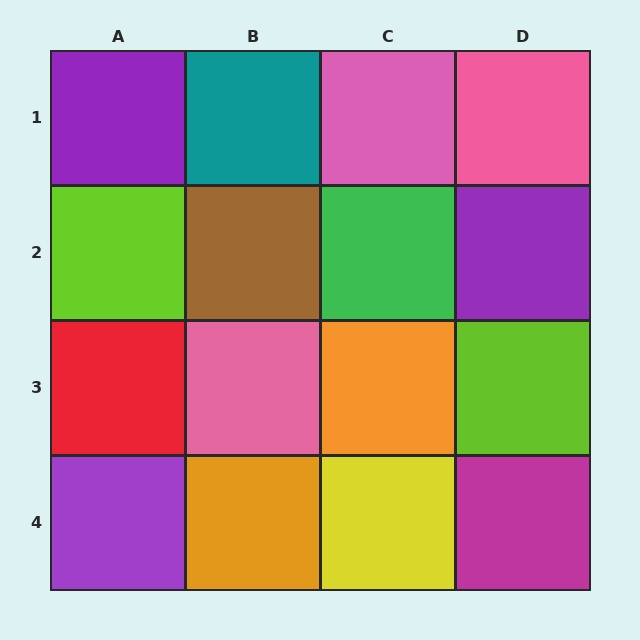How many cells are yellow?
1 cell is yellow.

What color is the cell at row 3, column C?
Orange.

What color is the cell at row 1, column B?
Teal.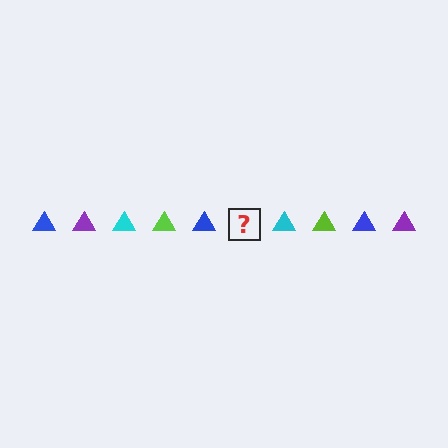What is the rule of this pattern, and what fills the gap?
The rule is that the pattern cycles through blue, purple, cyan, lime triangles. The gap should be filled with a purple triangle.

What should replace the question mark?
The question mark should be replaced with a purple triangle.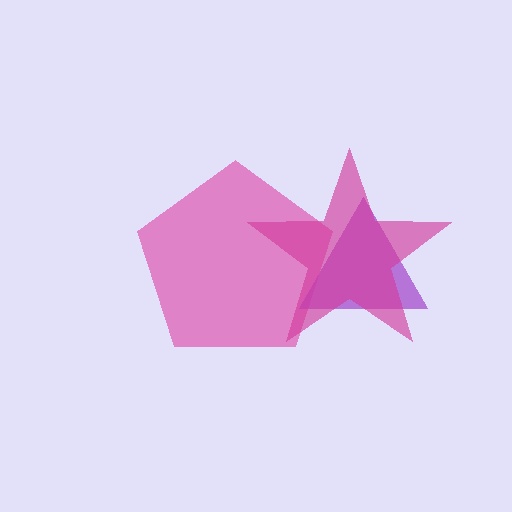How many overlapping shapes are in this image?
There are 3 overlapping shapes in the image.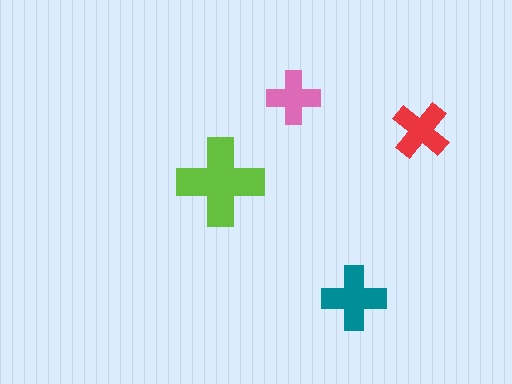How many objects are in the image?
There are 4 objects in the image.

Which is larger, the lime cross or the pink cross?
The lime one.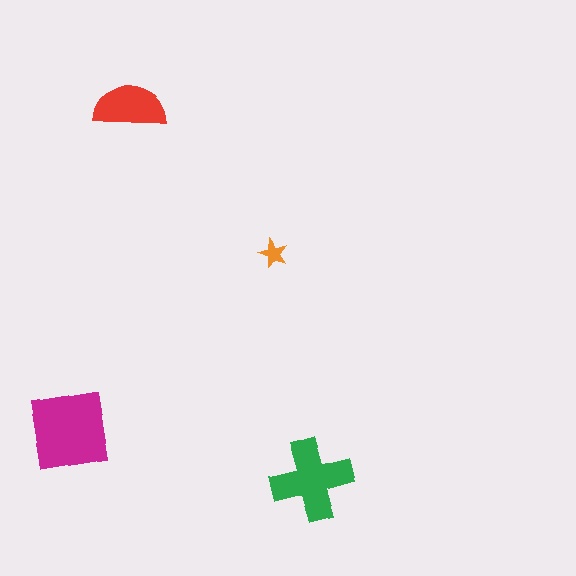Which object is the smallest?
The orange star.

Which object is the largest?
The magenta square.